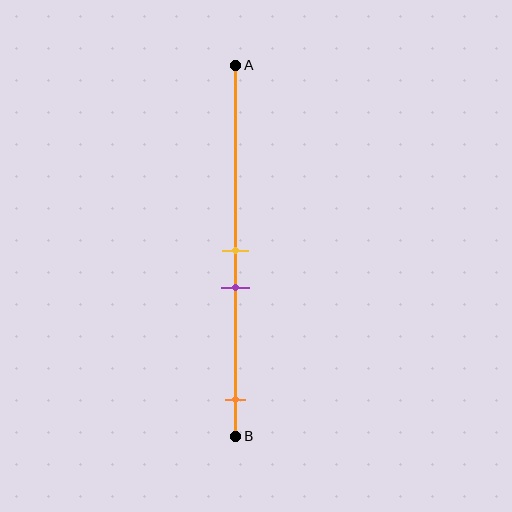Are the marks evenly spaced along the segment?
No, the marks are not evenly spaced.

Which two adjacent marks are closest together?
The yellow and purple marks are the closest adjacent pair.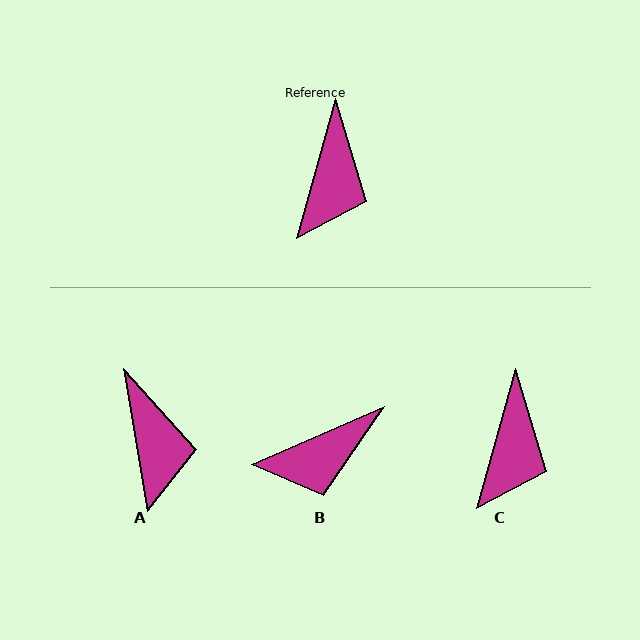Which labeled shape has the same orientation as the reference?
C.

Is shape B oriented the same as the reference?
No, it is off by about 51 degrees.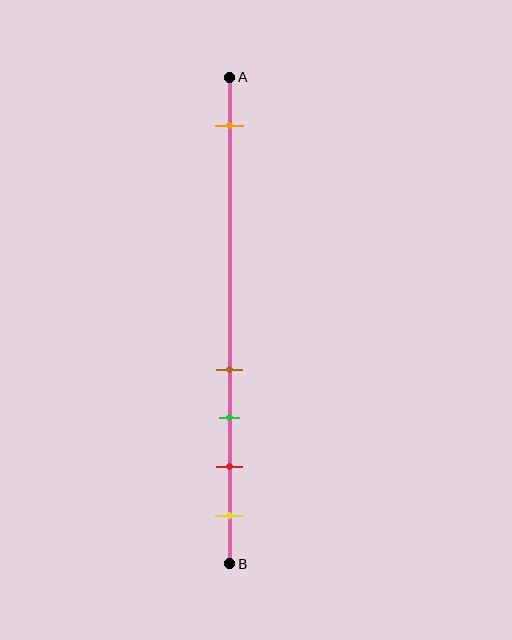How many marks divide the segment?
There are 5 marks dividing the segment.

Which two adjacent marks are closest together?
The brown and green marks are the closest adjacent pair.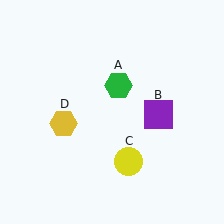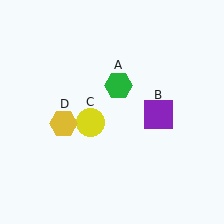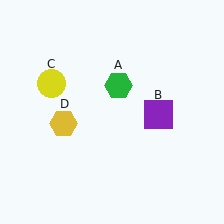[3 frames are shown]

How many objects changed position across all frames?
1 object changed position: yellow circle (object C).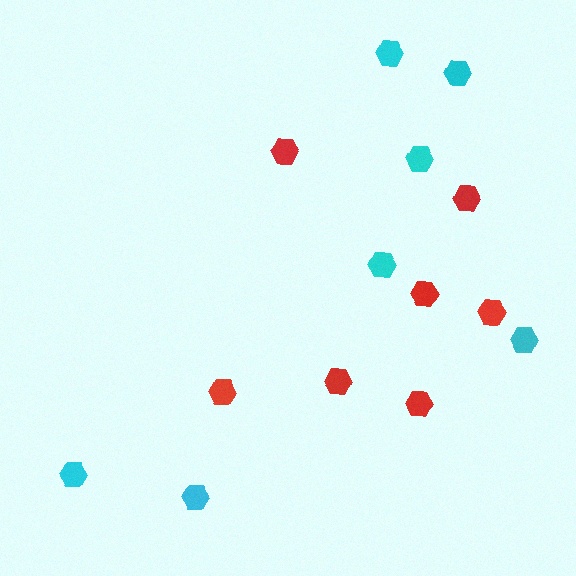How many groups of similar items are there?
There are 2 groups: one group of cyan hexagons (7) and one group of red hexagons (7).